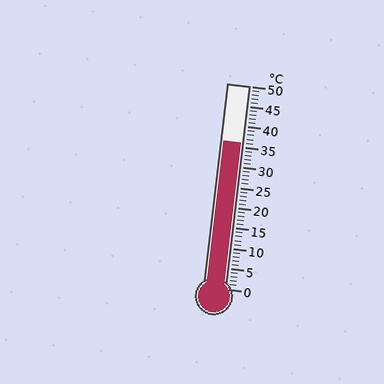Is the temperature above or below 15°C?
The temperature is above 15°C.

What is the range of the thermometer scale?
The thermometer scale ranges from 0°C to 50°C.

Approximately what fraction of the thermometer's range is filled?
The thermometer is filled to approximately 70% of its range.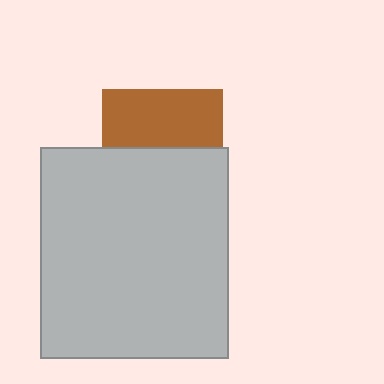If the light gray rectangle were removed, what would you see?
You would see the complete brown square.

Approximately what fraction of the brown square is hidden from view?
Roughly 52% of the brown square is hidden behind the light gray rectangle.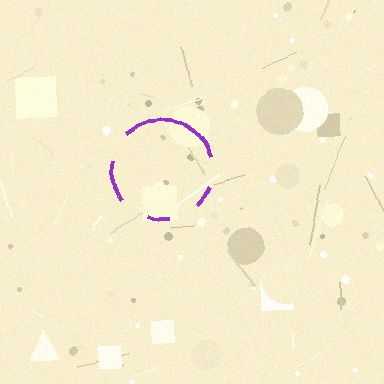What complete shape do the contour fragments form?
The contour fragments form a circle.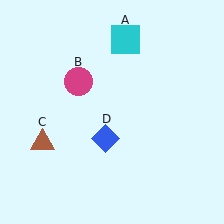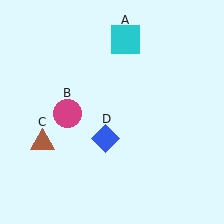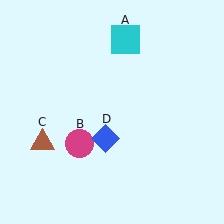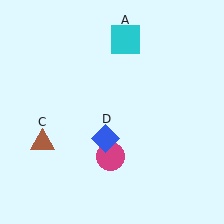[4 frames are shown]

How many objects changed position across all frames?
1 object changed position: magenta circle (object B).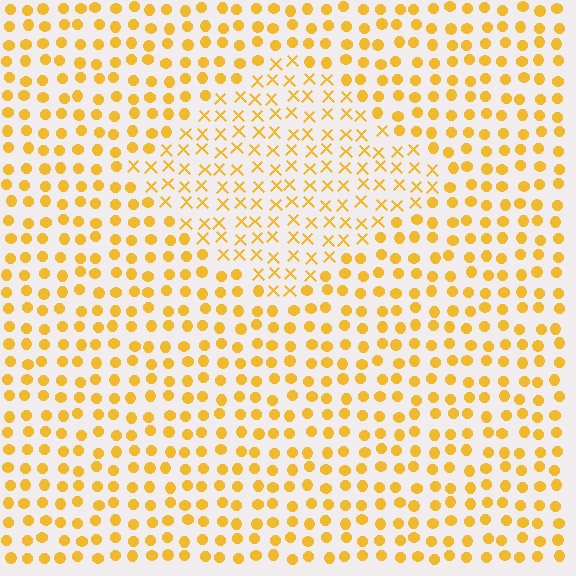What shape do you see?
I see a diamond.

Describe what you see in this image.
The image is filled with small yellow elements arranged in a uniform grid. A diamond-shaped region contains X marks, while the surrounding area contains circles. The boundary is defined purely by the change in element shape.